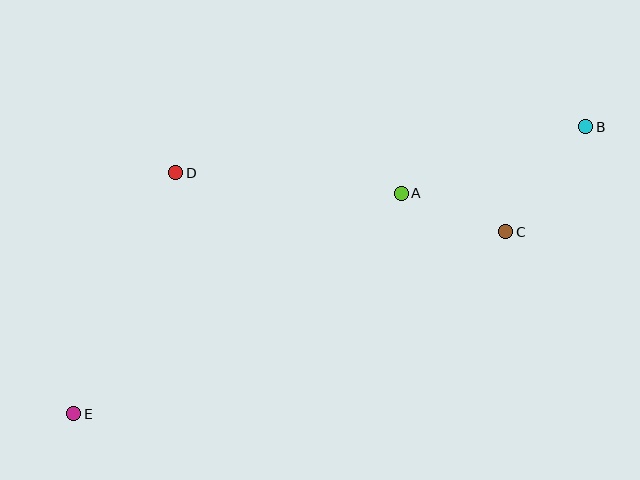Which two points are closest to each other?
Points A and C are closest to each other.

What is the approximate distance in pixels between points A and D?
The distance between A and D is approximately 227 pixels.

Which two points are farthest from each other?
Points B and E are farthest from each other.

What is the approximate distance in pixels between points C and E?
The distance between C and E is approximately 468 pixels.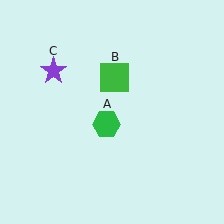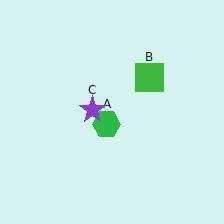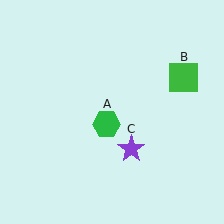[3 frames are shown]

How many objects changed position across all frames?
2 objects changed position: green square (object B), purple star (object C).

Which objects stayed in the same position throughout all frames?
Green hexagon (object A) remained stationary.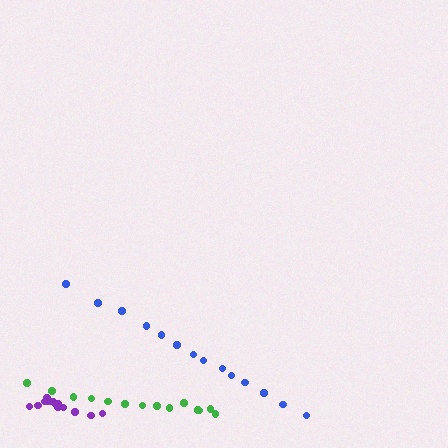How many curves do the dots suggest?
There are 3 distinct paths.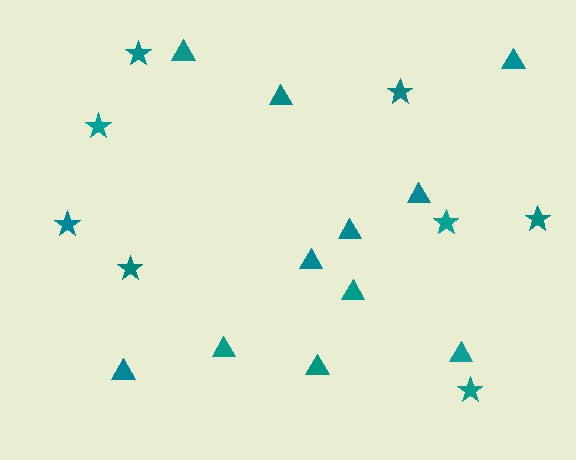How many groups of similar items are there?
There are 2 groups: one group of triangles (11) and one group of stars (8).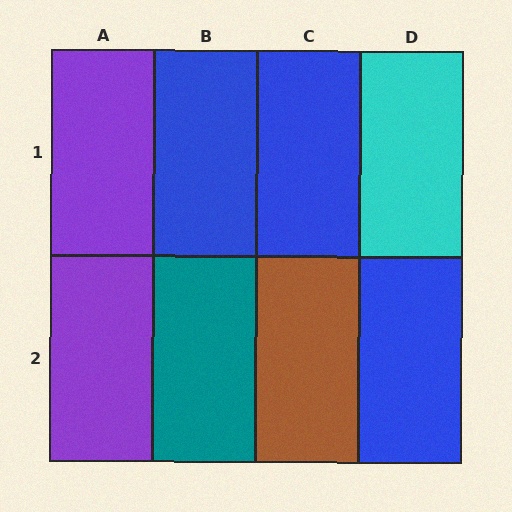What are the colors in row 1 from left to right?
Purple, blue, blue, cyan.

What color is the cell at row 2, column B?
Teal.